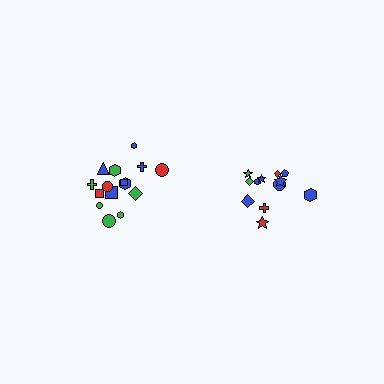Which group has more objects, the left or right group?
The left group.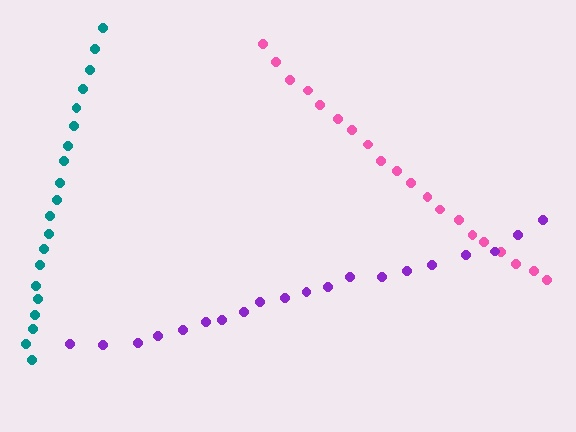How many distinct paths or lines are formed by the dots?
There are 3 distinct paths.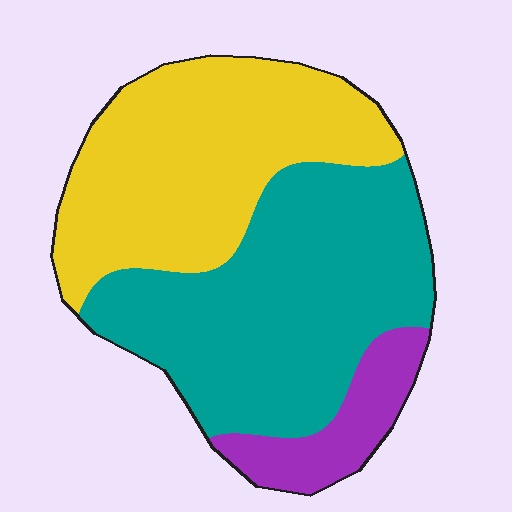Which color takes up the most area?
Teal, at roughly 50%.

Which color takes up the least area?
Purple, at roughly 10%.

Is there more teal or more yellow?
Teal.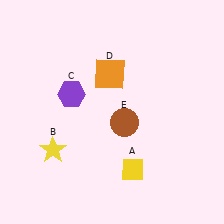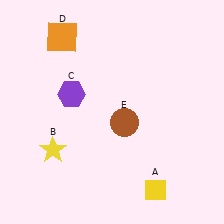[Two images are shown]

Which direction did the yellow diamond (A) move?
The yellow diamond (A) moved right.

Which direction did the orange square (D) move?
The orange square (D) moved left.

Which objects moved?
The objects that moved are: the yellow diamond (A), the orange square (D).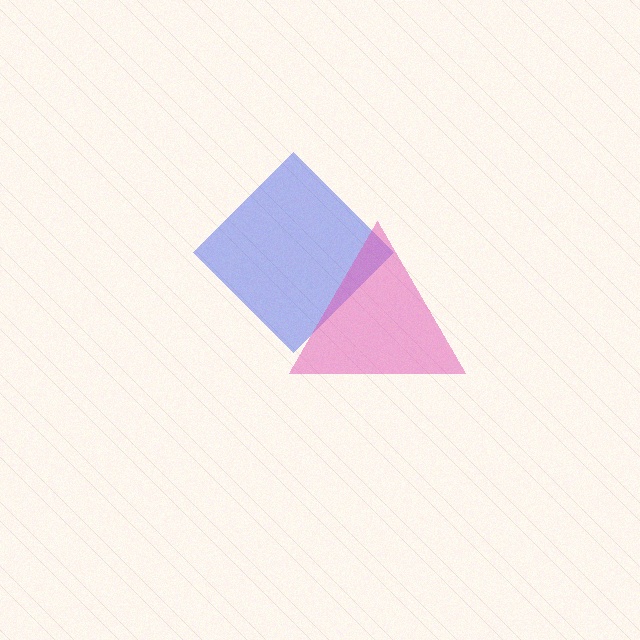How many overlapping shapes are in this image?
There are 2 overlapping shapes in the image.